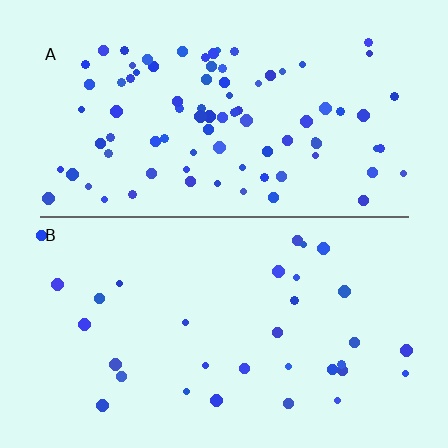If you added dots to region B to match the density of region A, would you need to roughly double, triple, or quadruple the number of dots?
Approximately triple.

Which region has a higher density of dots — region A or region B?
A (the top).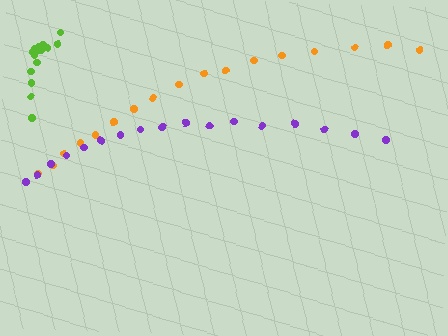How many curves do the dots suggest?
There are 3 distinct paths.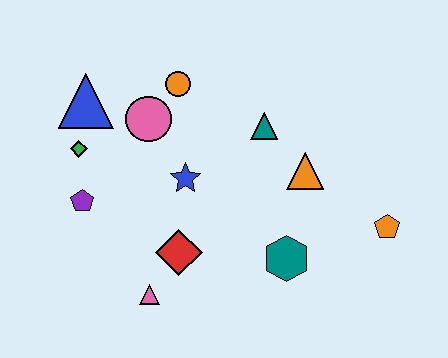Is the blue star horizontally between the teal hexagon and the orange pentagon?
No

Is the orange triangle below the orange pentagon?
No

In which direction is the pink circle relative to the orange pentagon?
The pink circle is to the left of the orange pentagon.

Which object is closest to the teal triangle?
The orange triangle is closest to the teal triangle.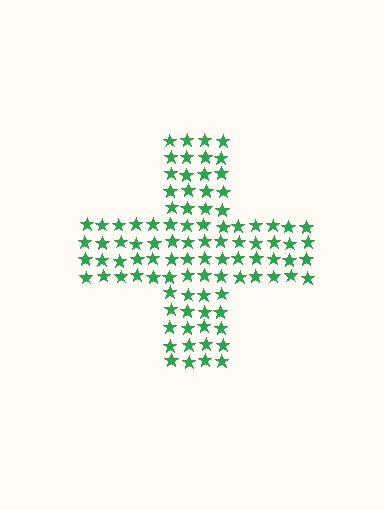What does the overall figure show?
The overall figure shows a cross.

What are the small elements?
The small elements are stars.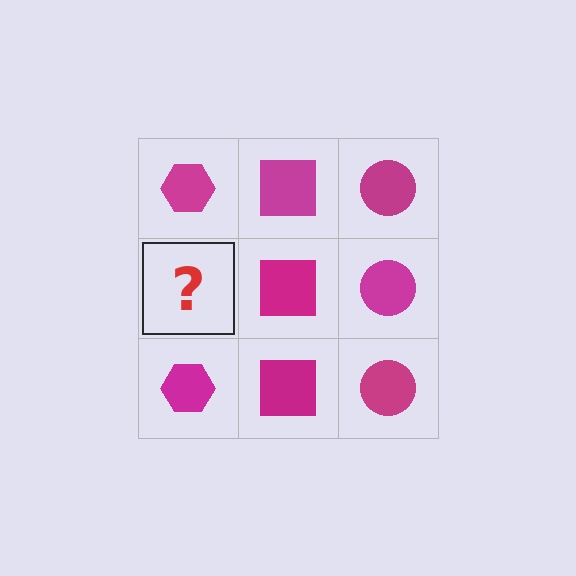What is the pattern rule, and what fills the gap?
The rule is that each column has a consistent shape. The gap should be filled with a magenta hexagon.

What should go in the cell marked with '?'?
The missing cell should contain a magenta hexagon.